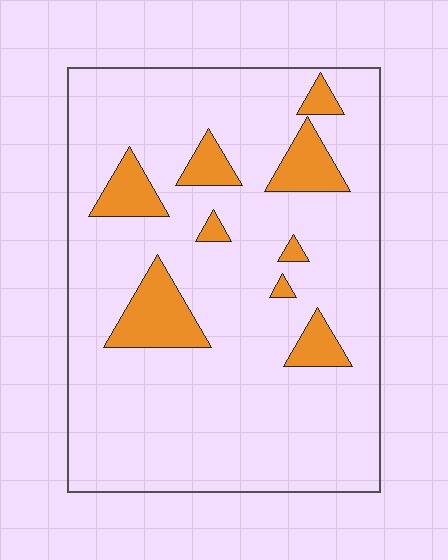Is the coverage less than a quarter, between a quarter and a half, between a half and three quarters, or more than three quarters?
Less than a quarter.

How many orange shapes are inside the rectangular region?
9.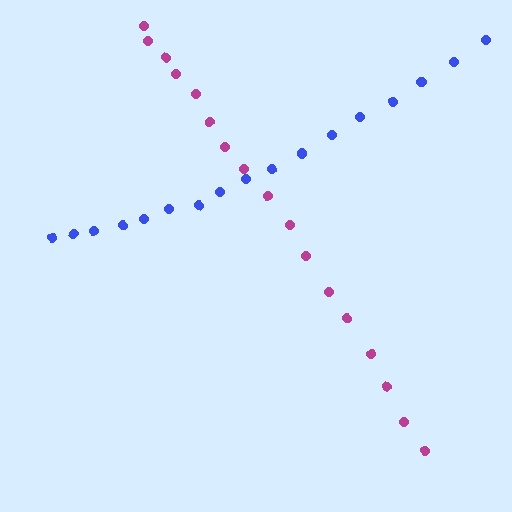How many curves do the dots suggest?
There are 2 distinct paths.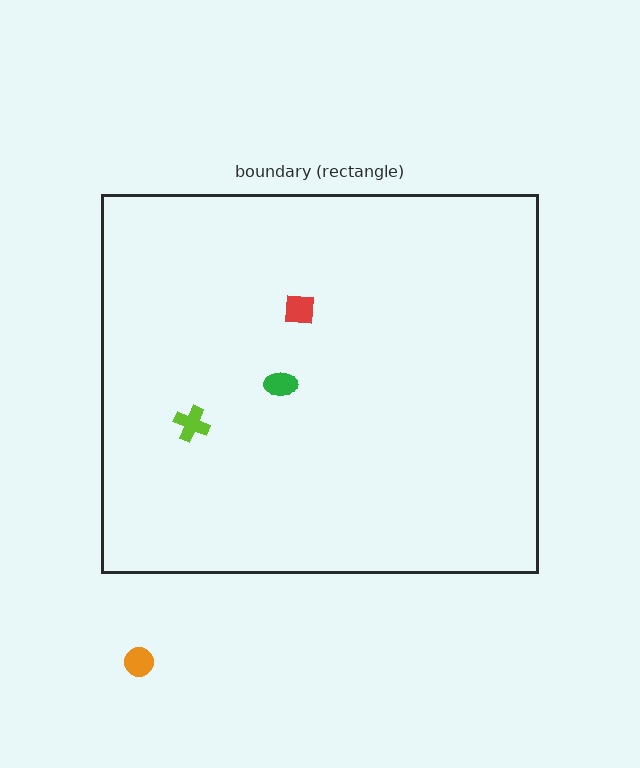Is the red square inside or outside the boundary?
Inside.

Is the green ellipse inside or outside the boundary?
Inside.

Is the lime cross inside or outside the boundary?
Inside.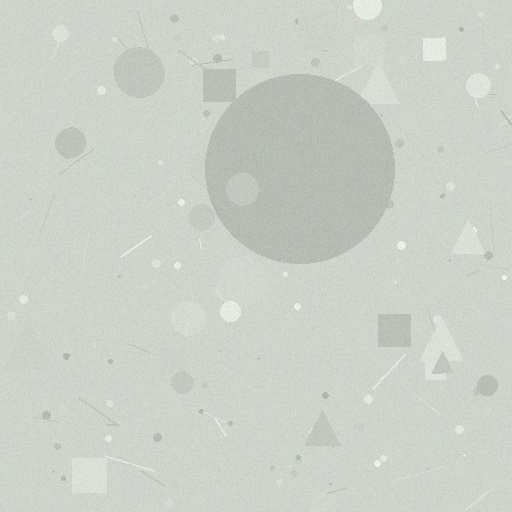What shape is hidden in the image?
A circle is hidden in the image.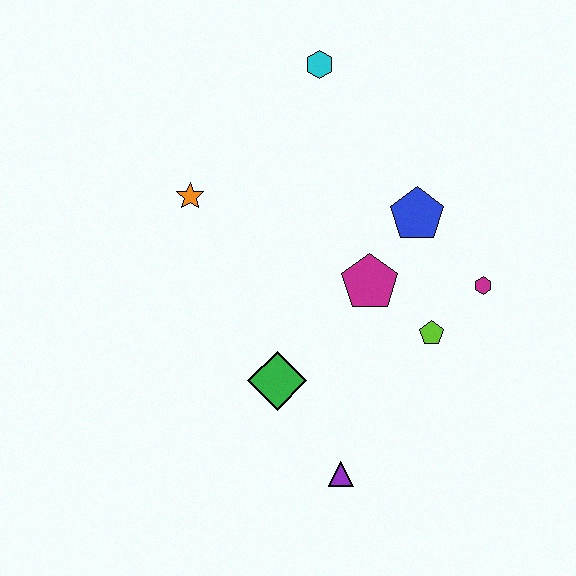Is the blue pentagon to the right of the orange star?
Yes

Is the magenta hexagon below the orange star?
Yes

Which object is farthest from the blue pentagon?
The purple triangle is farthest from the blue pentagon.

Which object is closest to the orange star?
The cyan hexagon is closest to the orange star.